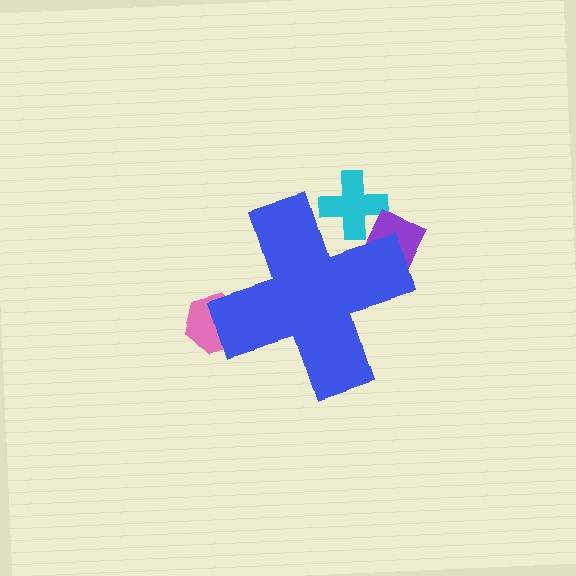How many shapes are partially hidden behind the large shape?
3 shapes are partially hidden.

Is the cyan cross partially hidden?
Yes, the cyan cross is partially hidden behind the blue cross.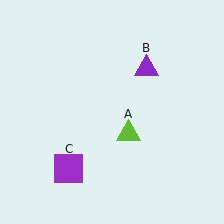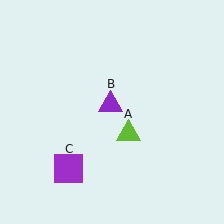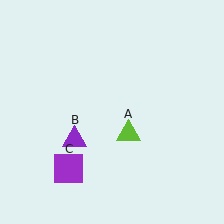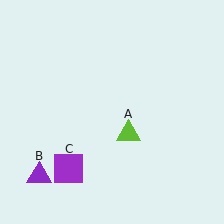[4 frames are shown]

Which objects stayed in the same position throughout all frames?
Lime triangle (object A) and purple square (object C) remained stationary.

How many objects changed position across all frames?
1 object changed position: purple triangle (object B).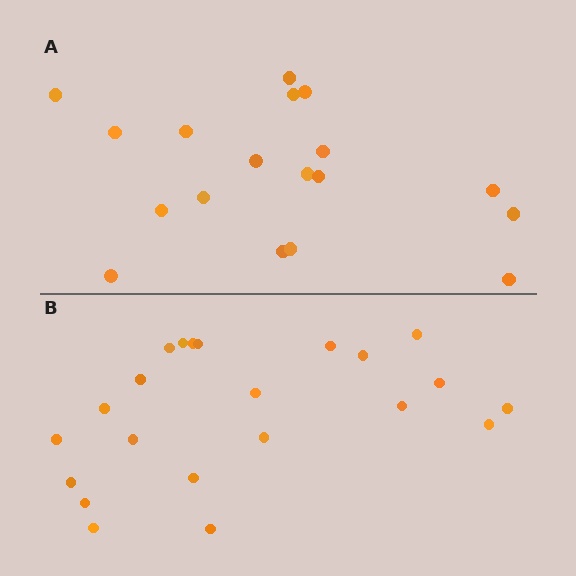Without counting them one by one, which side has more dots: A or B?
Region B (the bottom region) has more dots.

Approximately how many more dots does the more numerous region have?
Region B has about 4 more dots than region A.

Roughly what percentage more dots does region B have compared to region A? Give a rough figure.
About 20% more.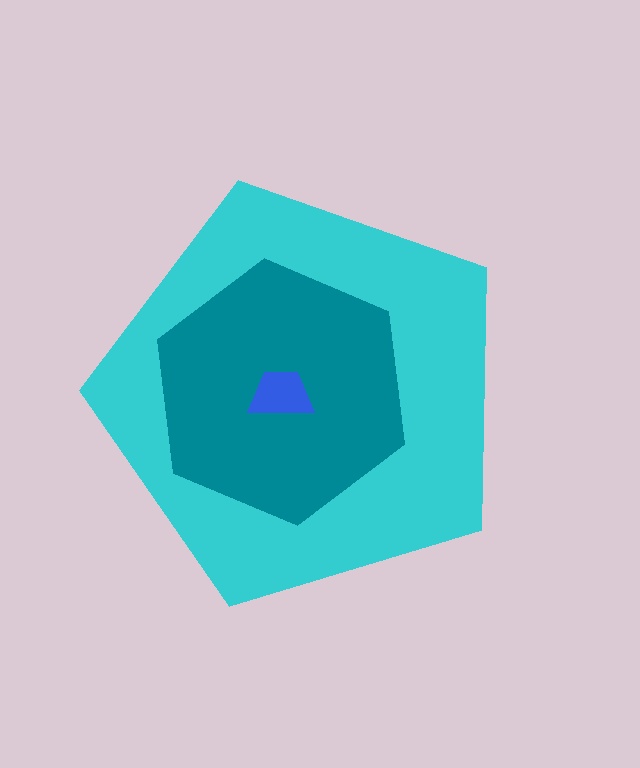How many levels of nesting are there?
3.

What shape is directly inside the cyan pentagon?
The teal hexagon.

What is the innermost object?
The blue trapezoid.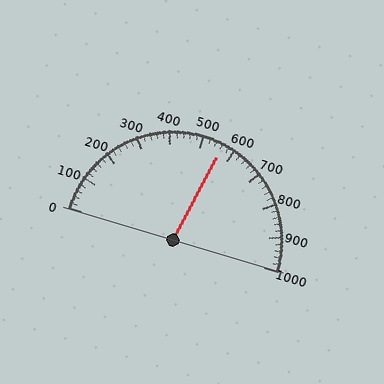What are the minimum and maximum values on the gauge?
The gauge ranges from 0 to 1000.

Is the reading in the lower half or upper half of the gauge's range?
The reading is in the upper half of the range (0 to 1000).